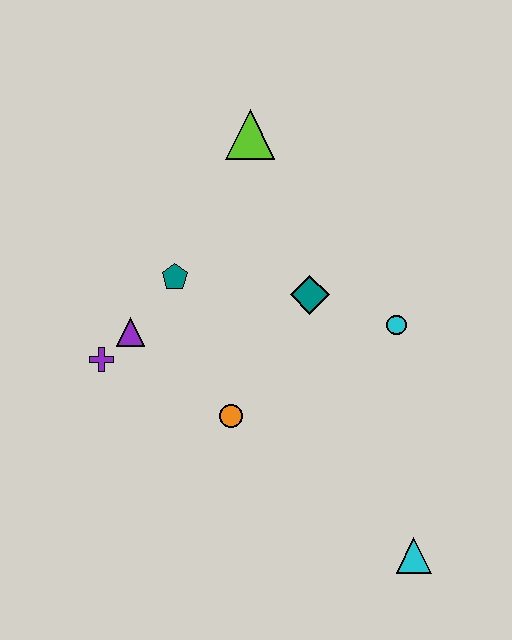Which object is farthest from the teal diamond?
The cyan triangle is farthest from the teal diamond.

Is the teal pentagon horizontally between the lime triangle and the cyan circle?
No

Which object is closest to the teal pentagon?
The purple triangle is closest to the teal pentagon.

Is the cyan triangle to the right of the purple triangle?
Yes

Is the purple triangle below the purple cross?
No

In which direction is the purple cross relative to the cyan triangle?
The purple cross is to the left of the cyan triangle.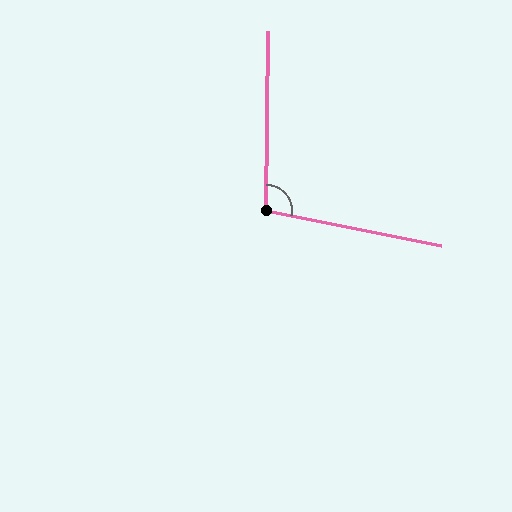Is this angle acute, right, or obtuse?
It is obtuse.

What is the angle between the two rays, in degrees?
Approximately 101 degrees.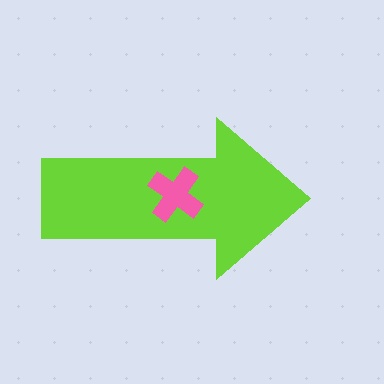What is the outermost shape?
The lime arrow.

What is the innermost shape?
The pink cross.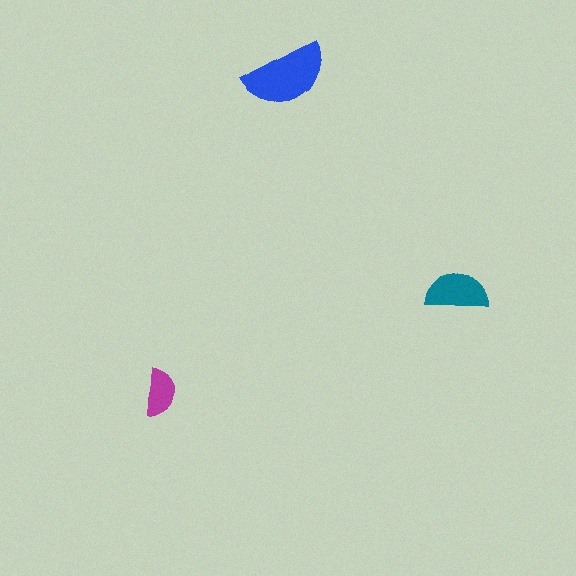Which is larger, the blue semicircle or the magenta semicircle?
The blue one.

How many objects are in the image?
There are 3 objects in the image.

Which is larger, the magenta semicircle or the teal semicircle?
The teal one.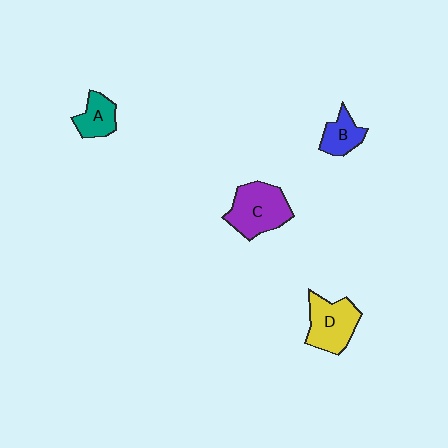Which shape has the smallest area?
Shape B (blue).